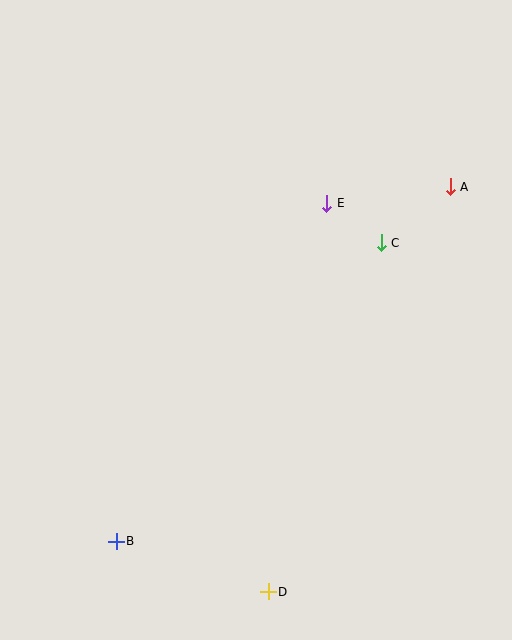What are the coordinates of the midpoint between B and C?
The midpoint between B and C is at (249, 392).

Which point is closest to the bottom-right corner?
Point D is closest to the bottom-right corner.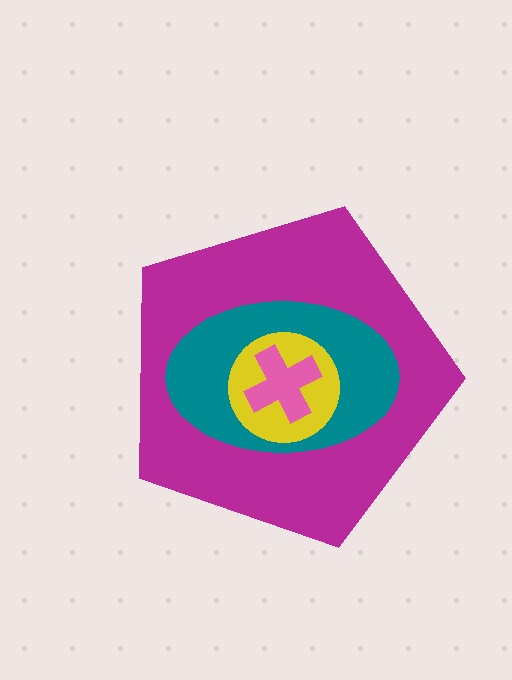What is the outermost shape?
The magenta pentagon.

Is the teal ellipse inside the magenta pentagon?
Yes.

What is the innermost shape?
The pink cross.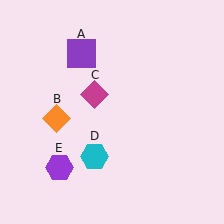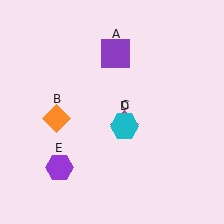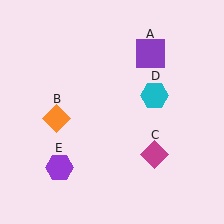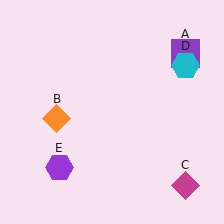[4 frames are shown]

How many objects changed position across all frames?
3 objects changed position: purple square (object A), magenta diamond (object C), cyan hexagon (object D).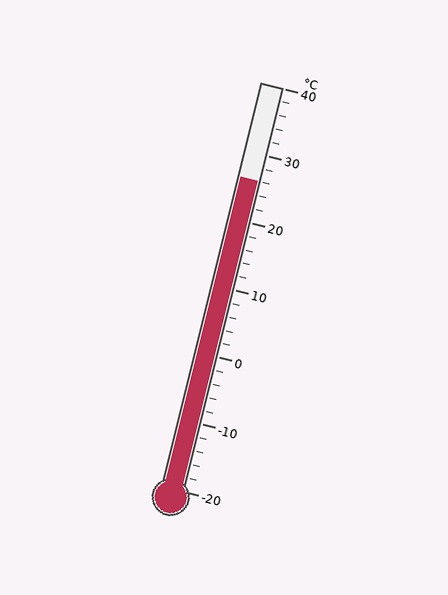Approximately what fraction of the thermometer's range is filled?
The thermometer is filled to approximately 75% of its range.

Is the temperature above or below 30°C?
The temperature is below 30°C.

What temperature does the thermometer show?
The thermometer shows approximately 26°C.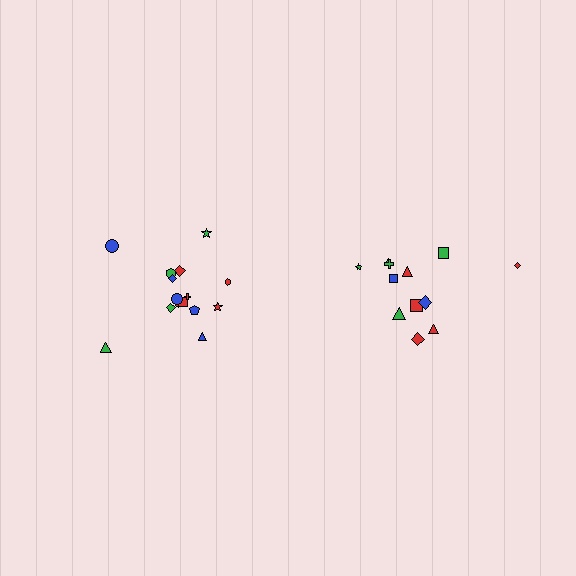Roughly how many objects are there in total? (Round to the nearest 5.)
Roughly 25 objects in total.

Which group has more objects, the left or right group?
The left group.